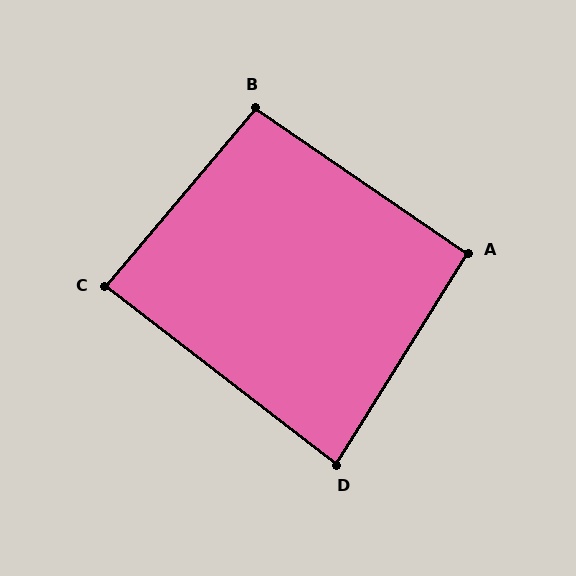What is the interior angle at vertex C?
Approximately 87 degrees (approximately right).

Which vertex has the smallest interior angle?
D, at approximately 84 degrees.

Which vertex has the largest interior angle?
B, at approximately 96 degrees.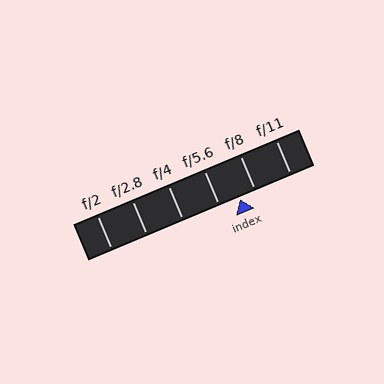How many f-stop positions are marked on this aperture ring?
There are 6 f-stop positions marked.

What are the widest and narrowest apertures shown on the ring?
The widest aperture shown is f/2 and the narrowest is f/11.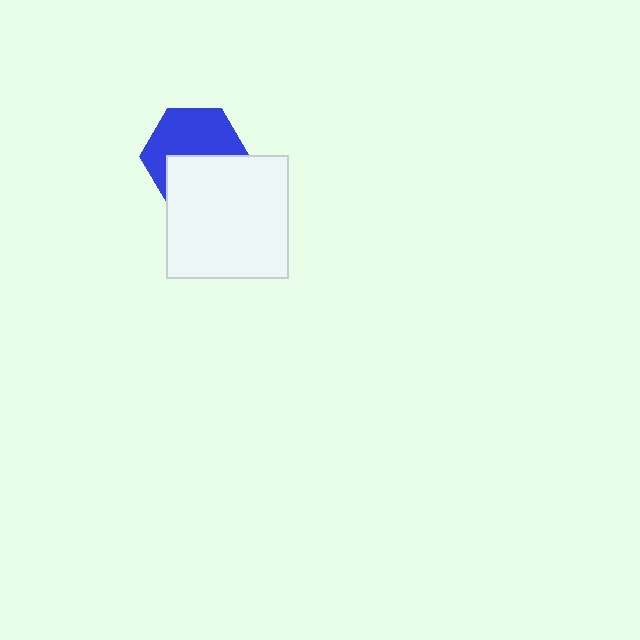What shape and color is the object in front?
The object in front is a white square.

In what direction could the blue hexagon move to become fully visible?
The blue hexagon could move up. That would shift it out from behind the white square entirely.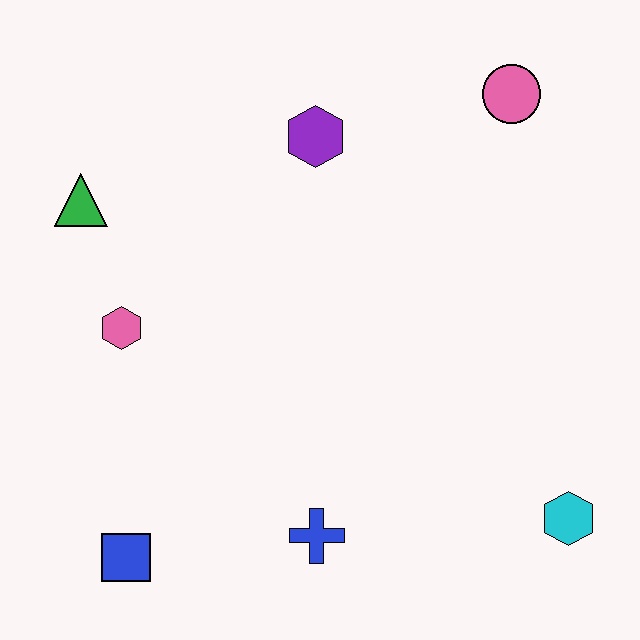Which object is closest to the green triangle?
The pink hexagon is closest to the green triangle.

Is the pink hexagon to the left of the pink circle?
Yes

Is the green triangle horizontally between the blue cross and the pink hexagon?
No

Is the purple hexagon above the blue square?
Yes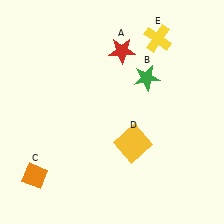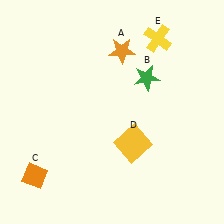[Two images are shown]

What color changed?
The star (A) changed from red in Image 1 to orange in Image 2.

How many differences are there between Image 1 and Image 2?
There is 1 difference between the two images.